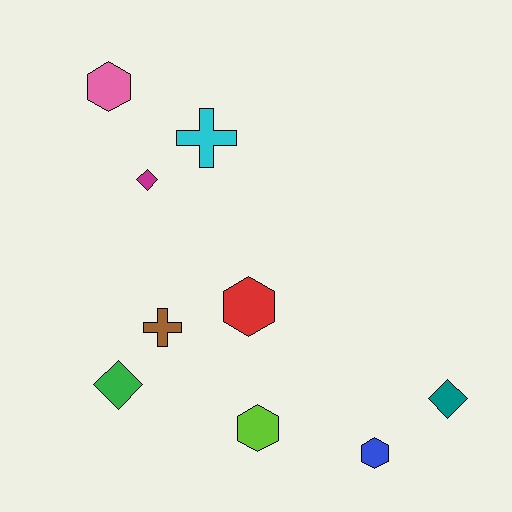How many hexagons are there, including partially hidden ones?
There are 4 hexagons.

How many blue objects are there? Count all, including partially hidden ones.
There is 1 blue object.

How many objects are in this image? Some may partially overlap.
There are 9 objects.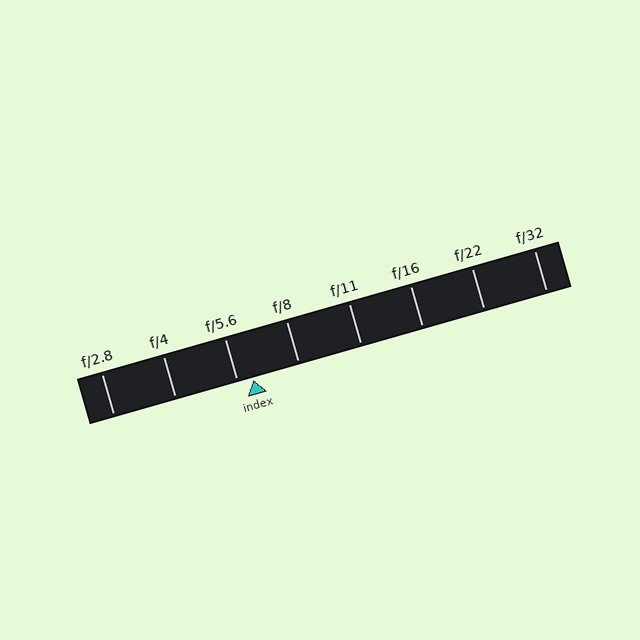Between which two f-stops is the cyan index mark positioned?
The index mark is between f/5.6 and f/8.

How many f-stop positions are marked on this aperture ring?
There are 8 f-stop positions marked.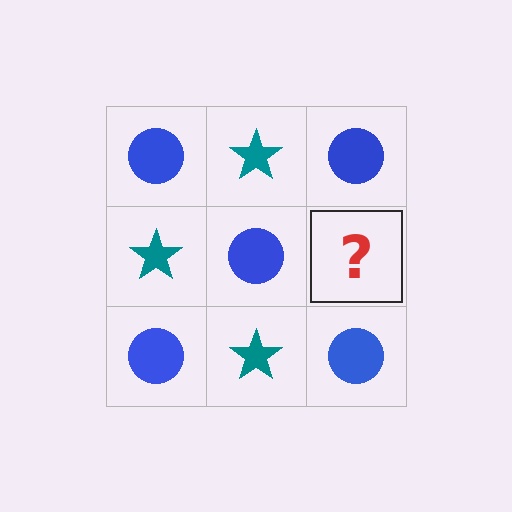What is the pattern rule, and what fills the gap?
The rule is that it alternates blue circle and teal star in a checkerboard pattern. The gap should be filled with a teal star.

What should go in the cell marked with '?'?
The missing cell should contain a teal star.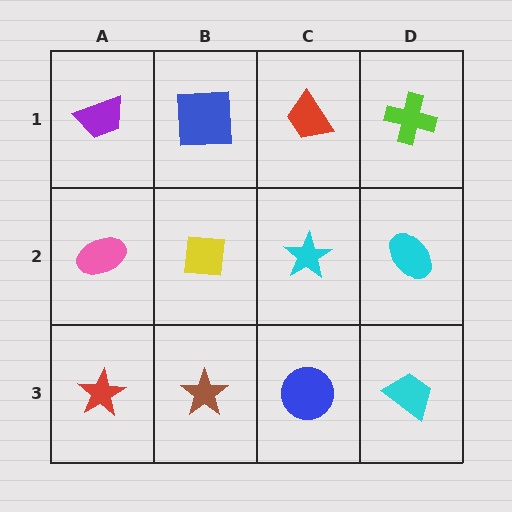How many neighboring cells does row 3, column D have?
2.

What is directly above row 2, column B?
A blue square.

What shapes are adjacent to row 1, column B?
A yellow square (row 2, column B), a purple trapezoid (row 1, column A), a red trapezoid (row 1, column C).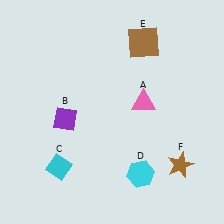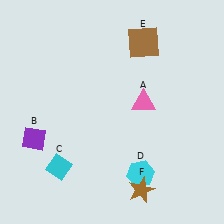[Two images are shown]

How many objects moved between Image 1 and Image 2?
2 objects moved between the two images.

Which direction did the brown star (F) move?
The brown star (F) moved left.